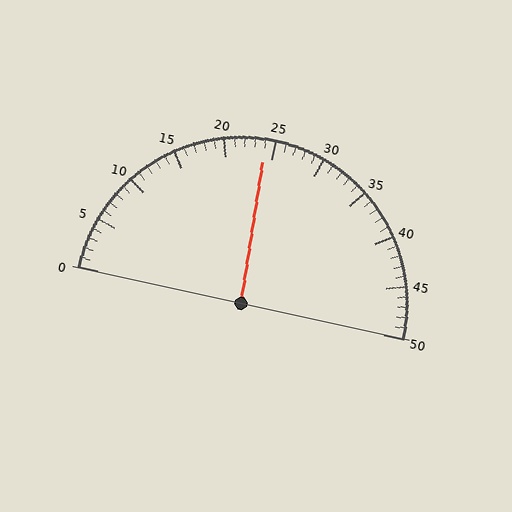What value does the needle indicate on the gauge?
The needle indicates approximately 24.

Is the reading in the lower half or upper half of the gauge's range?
The reading is in the lower half of the range (0 to 50).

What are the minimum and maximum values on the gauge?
The gauge ranges from 0 to 50.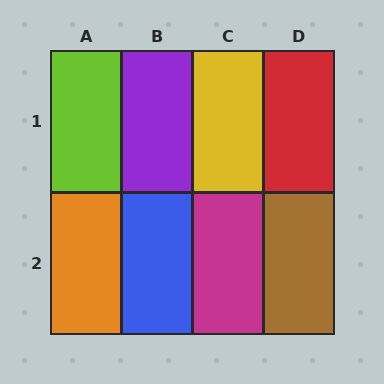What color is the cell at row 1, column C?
Yellow.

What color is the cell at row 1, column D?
Red.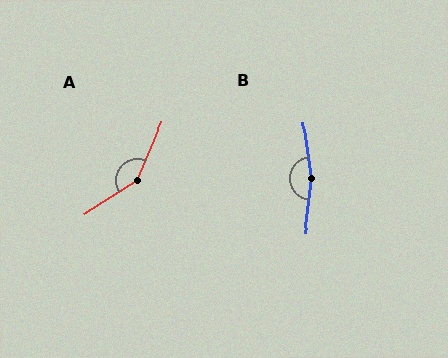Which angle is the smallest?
A, at approximately 146 degrees.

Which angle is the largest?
B, at approximately 165 degrees.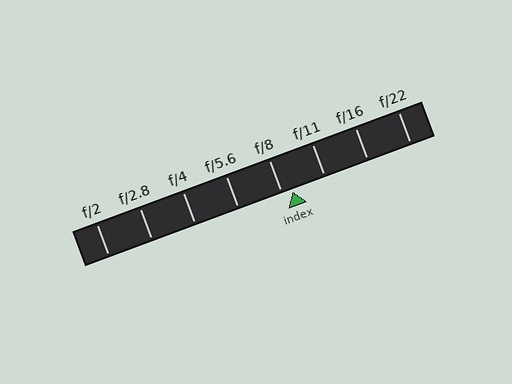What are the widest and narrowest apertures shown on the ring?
The widest aperture shown is f/2 and the narrowest is f/22.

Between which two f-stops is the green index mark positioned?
The index mark is between f/8 and f/11.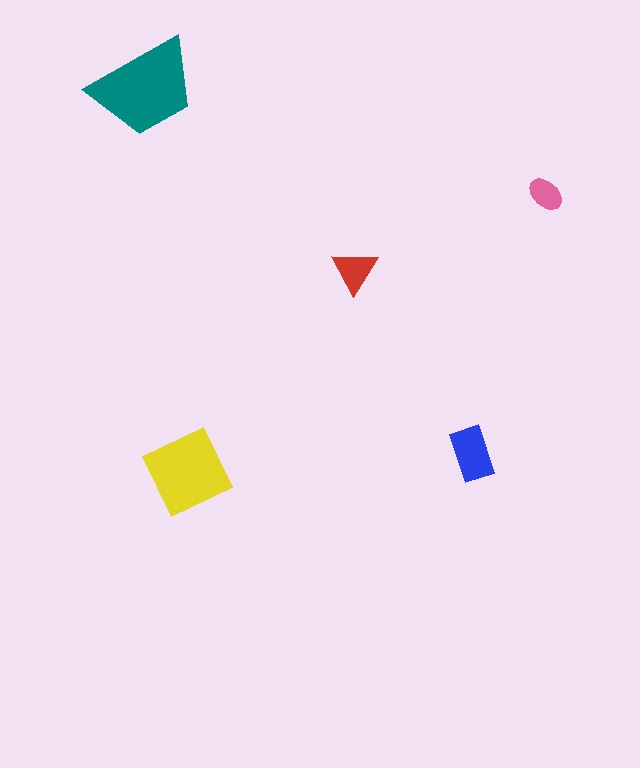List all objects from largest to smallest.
The teal trapezoid, the yellow diamond, the blue rectangle, the red triangle, the pink ellipse.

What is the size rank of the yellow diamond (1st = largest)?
2nd.